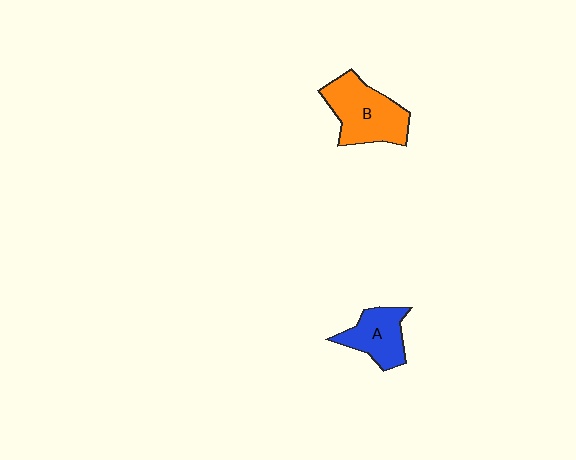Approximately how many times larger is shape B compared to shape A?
Approximately 1.5 times.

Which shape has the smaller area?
Shape A (blue).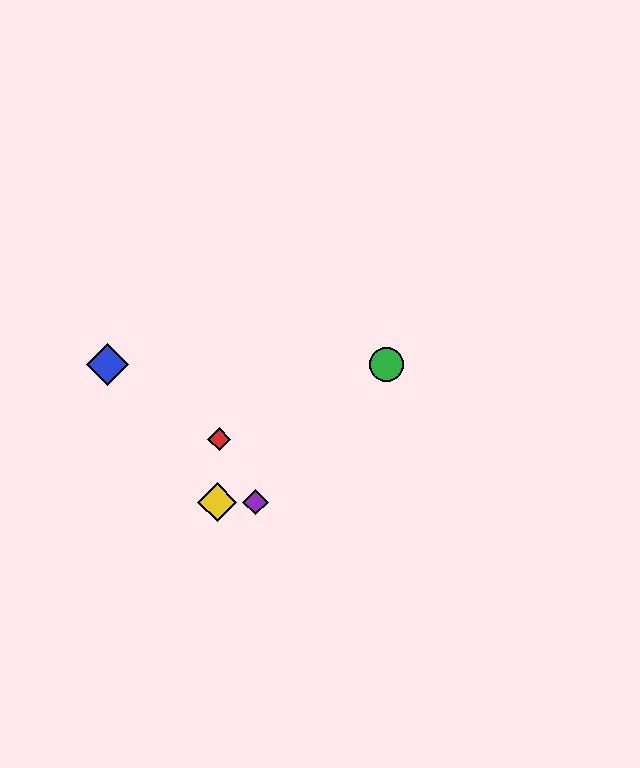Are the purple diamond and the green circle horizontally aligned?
No, the purple diamond is at y≈502 and the green circle is at y≈364.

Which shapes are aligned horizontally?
The yellow diamond, the purple diamond are aligned horizontally.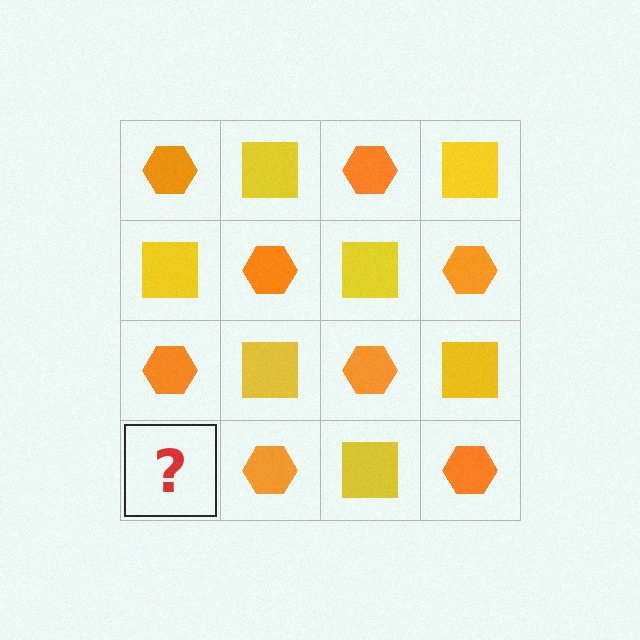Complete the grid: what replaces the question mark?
The question mark should be replaced with a yellow square.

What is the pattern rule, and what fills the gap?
The rule is that it alternates orange hexagon and yellow square in a checkerboard pattern. The gap should be filled with a yellow square.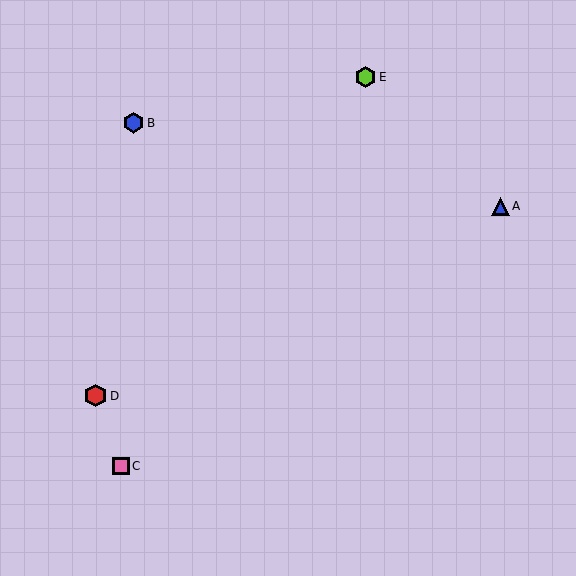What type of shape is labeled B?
Shape B is a blue hexagon.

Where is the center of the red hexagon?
The center of the red hexagon is at (95, 396).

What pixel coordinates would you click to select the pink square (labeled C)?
Click at (121, 466) to select the pink square C.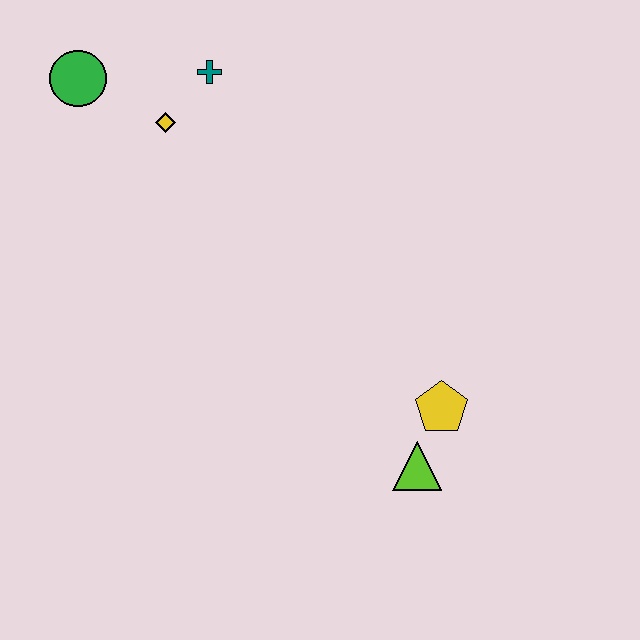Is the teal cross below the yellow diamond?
No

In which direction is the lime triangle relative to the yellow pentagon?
The lime triangle is below the yellow pentagon.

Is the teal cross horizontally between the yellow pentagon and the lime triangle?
No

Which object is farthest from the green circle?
The lime triangle is farthest from the green circle.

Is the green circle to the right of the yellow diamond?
No